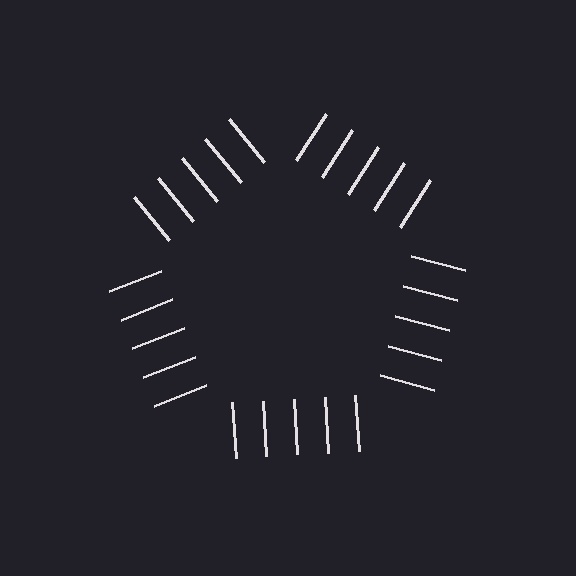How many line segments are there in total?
25 — 5 along each of the 5 edges.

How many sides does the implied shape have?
5 sides — the line-ends trace a pentagon.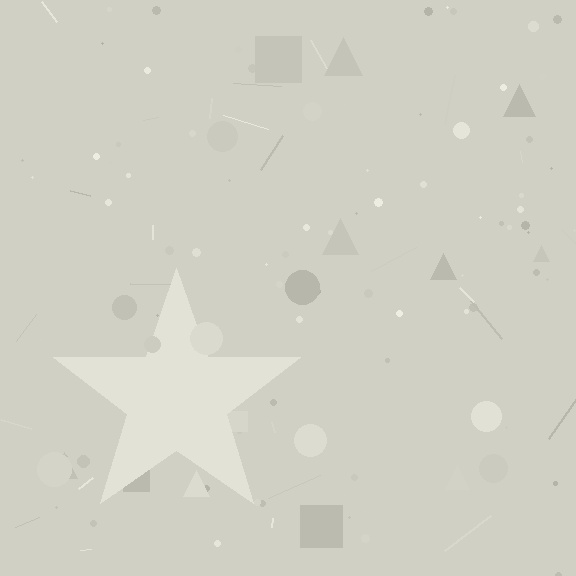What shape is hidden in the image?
A star is hidden in the image.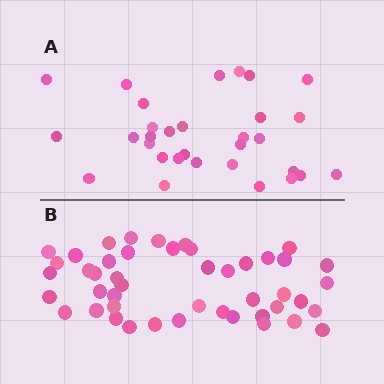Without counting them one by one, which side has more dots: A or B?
Region B (the bottom region) has more dots.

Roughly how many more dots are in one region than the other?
Region B has approximately 15 more dots than region A.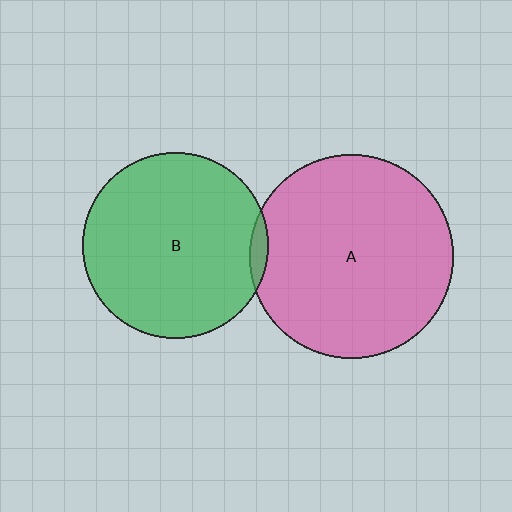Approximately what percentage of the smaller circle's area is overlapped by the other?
Approximately 5%.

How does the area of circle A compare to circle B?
Approximately 1.2 times.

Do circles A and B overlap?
Yes.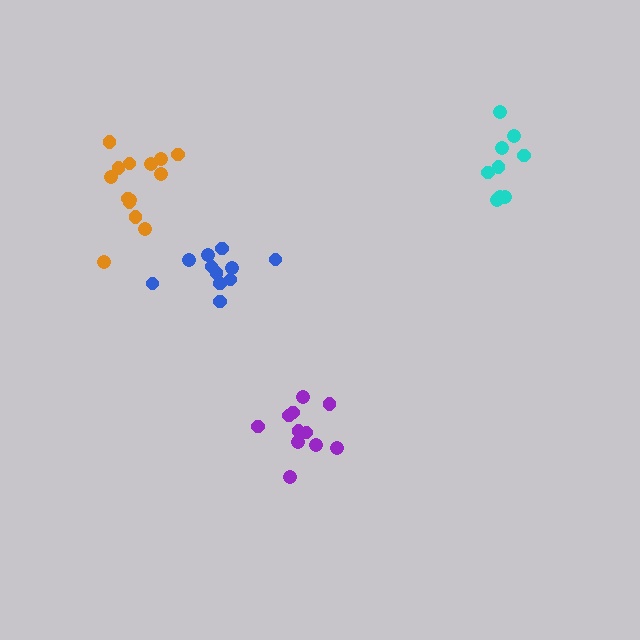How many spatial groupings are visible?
There are 4 spatial groupings.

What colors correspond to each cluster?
The clusters are colored: purple, cyan, blue, orange.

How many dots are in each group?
Group 1: 11 dots, Group 2: 9 dots, Group 3: 11 dots, Group 4: 14 dots (45 total).